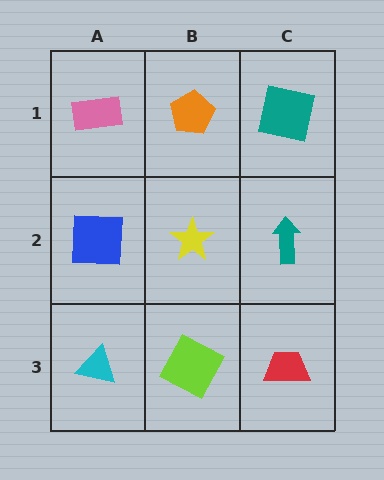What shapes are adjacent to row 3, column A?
A blue square (row 2, column A), a lime square (row 3, column B).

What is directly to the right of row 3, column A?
A lime square.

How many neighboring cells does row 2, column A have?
3.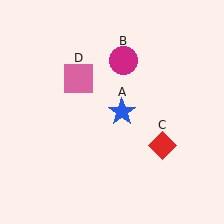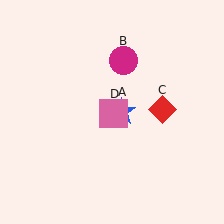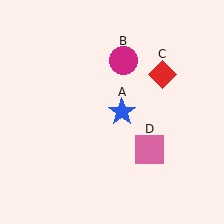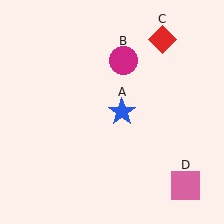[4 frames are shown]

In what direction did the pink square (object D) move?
The pink square (object D) moved down and to the right.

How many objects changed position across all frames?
2 objects changed position: red diamond (object C), pink square (object D).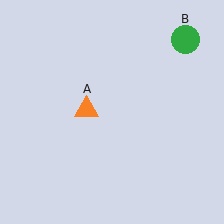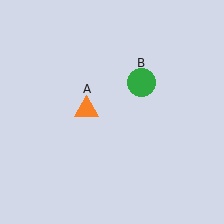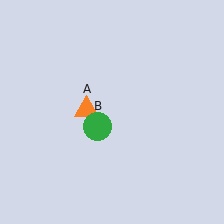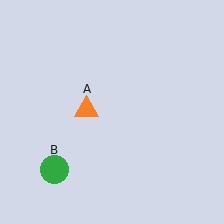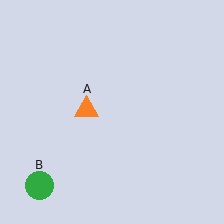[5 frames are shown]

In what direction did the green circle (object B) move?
The green circle (object B) moved down and to the left.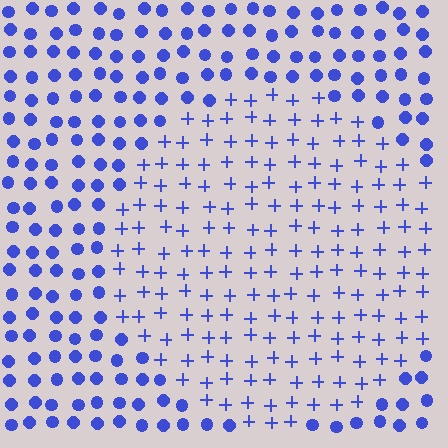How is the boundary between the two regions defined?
The boundary is defined by a change in element shape: plus signs inside vs. circles outside. All elements share the same color and spacing.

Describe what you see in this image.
The image is filled with small blue elements arranged in a uniform grid. A circle-shaped region contains plus signs, while the surrounding area contains circles. The boundary is defined purely by the change in element shape.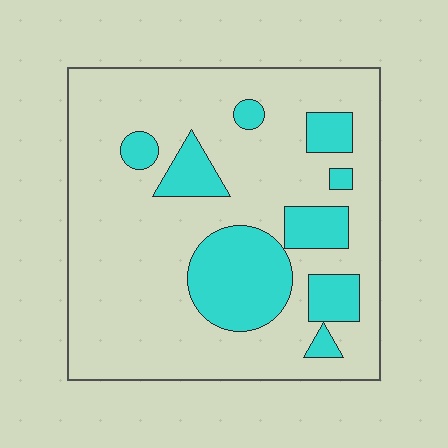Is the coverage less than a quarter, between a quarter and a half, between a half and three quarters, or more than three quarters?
Less than a quarter.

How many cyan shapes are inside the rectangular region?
9.